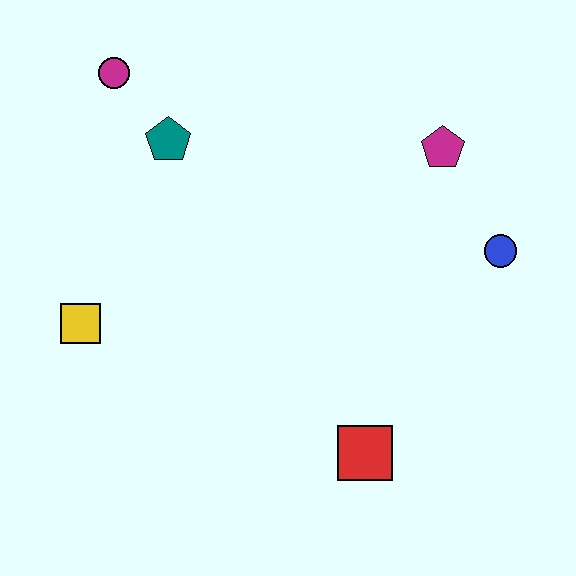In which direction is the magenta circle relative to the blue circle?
The magenta circle is to the left of the blue circle.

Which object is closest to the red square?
The blue circle is closest to the red square.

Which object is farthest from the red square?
The magenta circle is farthest from the red square.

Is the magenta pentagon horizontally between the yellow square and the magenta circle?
No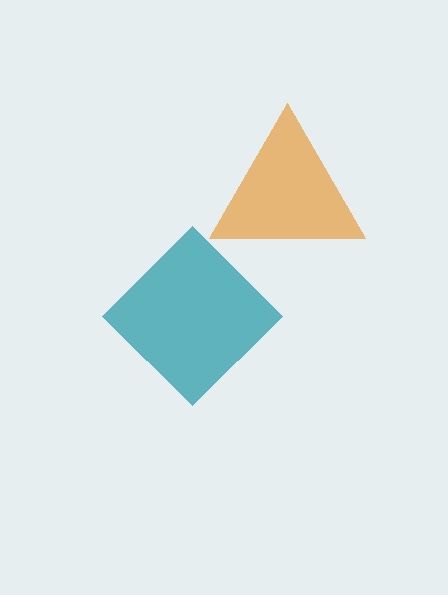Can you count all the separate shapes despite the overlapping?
Yes, there are 2 separate shapes.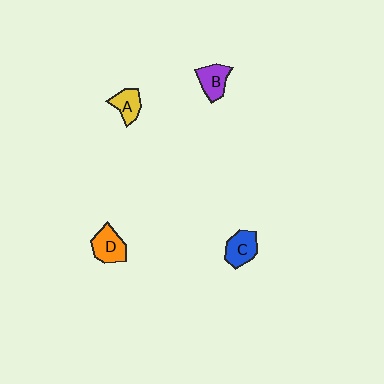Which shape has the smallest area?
Shape A (yellow).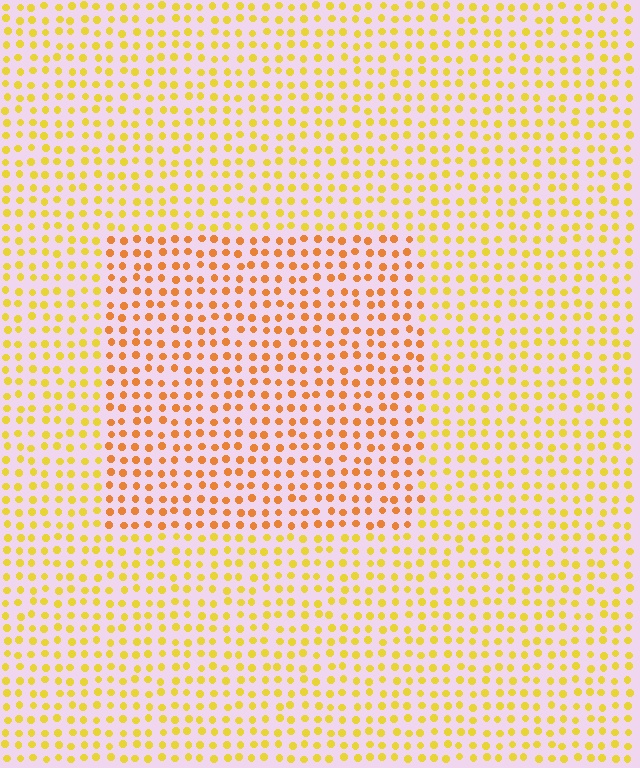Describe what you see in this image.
The image is filled with small yellow elements in a uniform arrangement. A rectangle-shaped region is visible where the elements are tinted to a slightly different hue, forming a subtle color boundary.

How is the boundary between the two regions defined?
The boundary is defined purely by a slight shift in hue (about 28 degrees). Spacing, size, and orientation are identical on both sides.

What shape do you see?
I see a rectangle.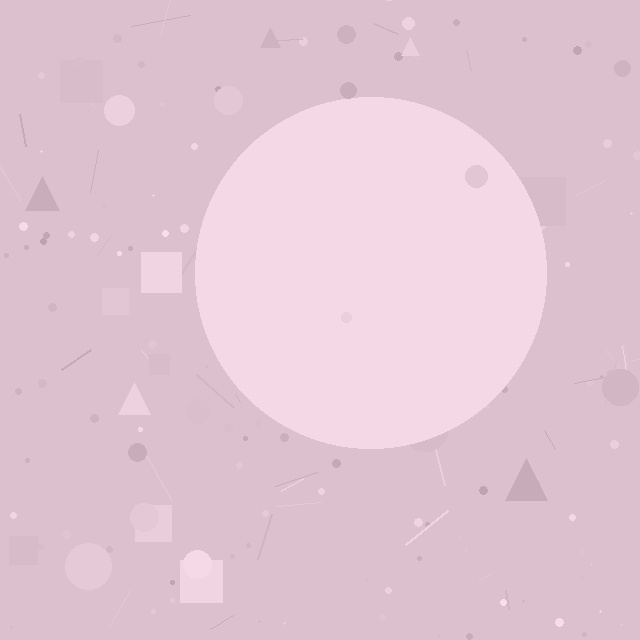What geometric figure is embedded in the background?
A circle is embedded in the background.